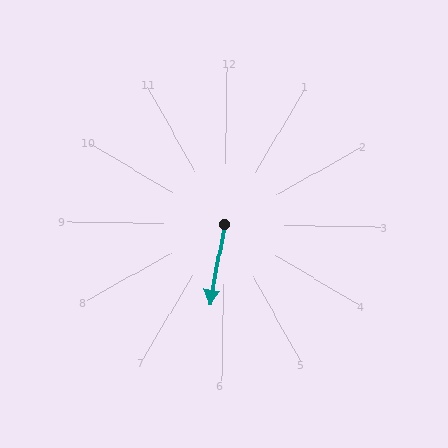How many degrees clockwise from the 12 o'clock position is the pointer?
Approximately 190 degrees.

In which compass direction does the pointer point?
South.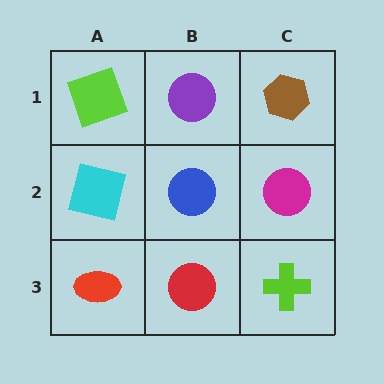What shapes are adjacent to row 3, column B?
A blue circle (row 2, column B), a red ellipse (row 3, column A), a lime cross (row 3, column C).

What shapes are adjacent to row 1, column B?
A blue circle (row 2, column B), a lime square (row 1, column A), a brown hexagon (row 1, column C).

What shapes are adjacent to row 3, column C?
A magenta circle (row 2, column C), a red circle (row 3, column B).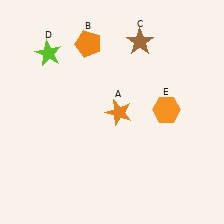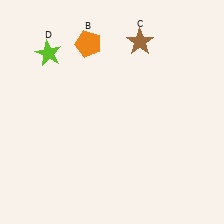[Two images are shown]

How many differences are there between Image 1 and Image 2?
There are 2 differences between the two images.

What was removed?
The orange hexagon (E), the orange star (A) were removed in Image 2.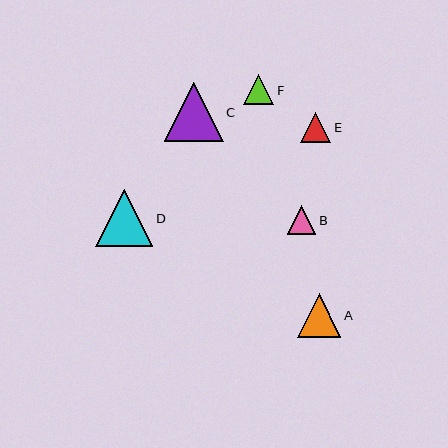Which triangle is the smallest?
Triangle B is the smallest with a size of approximately 29 pixels.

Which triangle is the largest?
Triangle C is the largest with a size of approximately 59 pixels.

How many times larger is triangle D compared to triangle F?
Triangle D is approximately 1.9 times the size of triangle F.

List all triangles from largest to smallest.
From largest to smallest: C, D, A, E, F, B.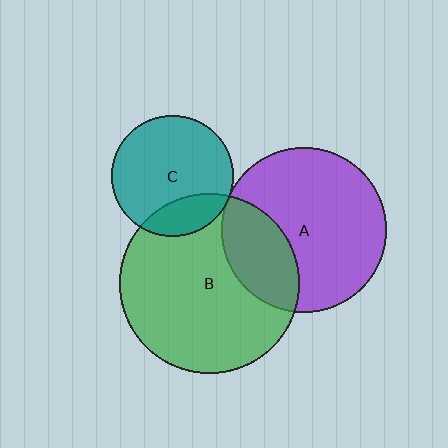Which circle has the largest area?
Circle B (green).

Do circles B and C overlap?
Yes.